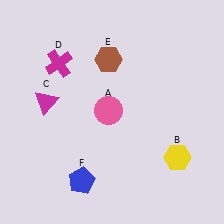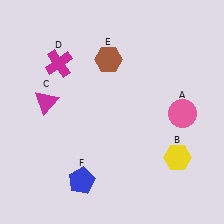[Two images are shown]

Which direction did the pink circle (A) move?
The pink circle (A) moved right.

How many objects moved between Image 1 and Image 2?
1 object moved between the two images.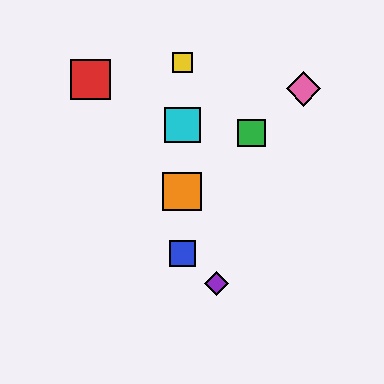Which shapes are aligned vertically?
The blue square, the yellow square, the orange square, the cyan square are aligned vertically.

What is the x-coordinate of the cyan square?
The cyan square is at x≈182.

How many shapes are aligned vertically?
4 shapes (the blue square, the yellow square, the orange square, the cyan square) are aligned vertically.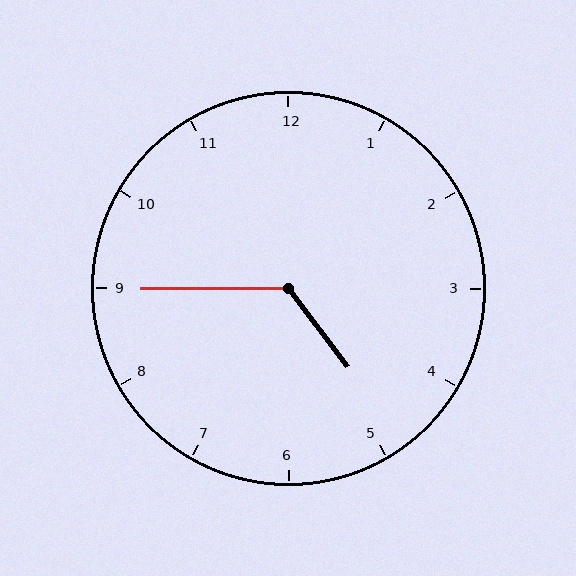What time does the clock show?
4:45.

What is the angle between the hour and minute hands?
Approximately 128 degrees.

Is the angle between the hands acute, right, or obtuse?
It is obtuse.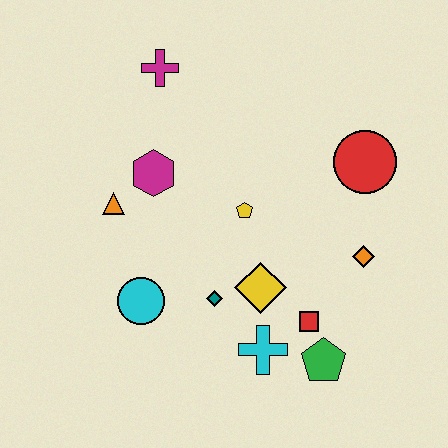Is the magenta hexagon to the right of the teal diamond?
No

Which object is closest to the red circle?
The orange diamond is closest to the red circle.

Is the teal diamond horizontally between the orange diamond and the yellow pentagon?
No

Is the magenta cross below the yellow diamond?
No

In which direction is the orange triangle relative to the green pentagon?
The orange triangle is to the left of the green pentagon.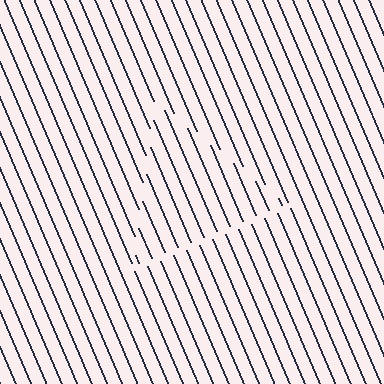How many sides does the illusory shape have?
3 sides — the line-ends trace a triangle.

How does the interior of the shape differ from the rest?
The interior of the shape contains the same grating, shifted by half a period — the contour is defined by the phase discontinuity where line-ends from the inner and outer gratings abut.